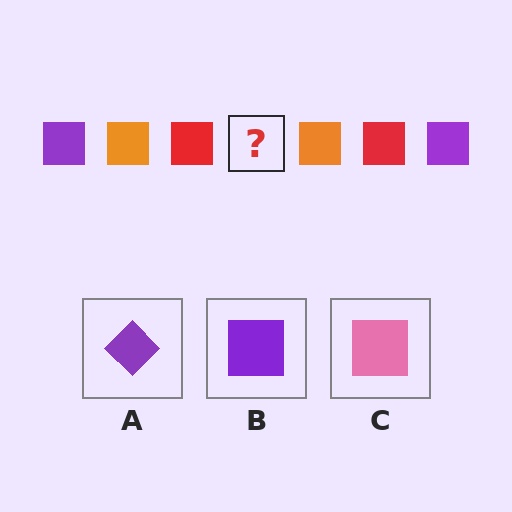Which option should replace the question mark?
Option B.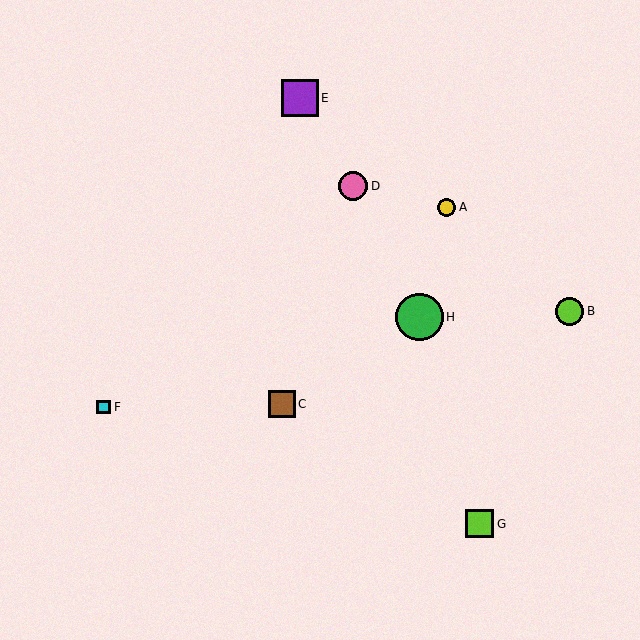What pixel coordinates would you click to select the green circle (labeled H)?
Click at (419, 317) to select the green circle H.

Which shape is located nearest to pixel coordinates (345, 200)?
The pink circle (labeled D) at (353, 186) is nearest to that location.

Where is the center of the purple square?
The center of the purple square is at (300, 98).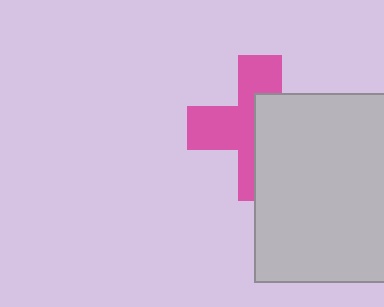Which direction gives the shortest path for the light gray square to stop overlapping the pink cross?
Moving right gives the shortest separation.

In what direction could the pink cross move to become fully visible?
The pink cross could move left. That would shift it out from behind the light gray square entirely.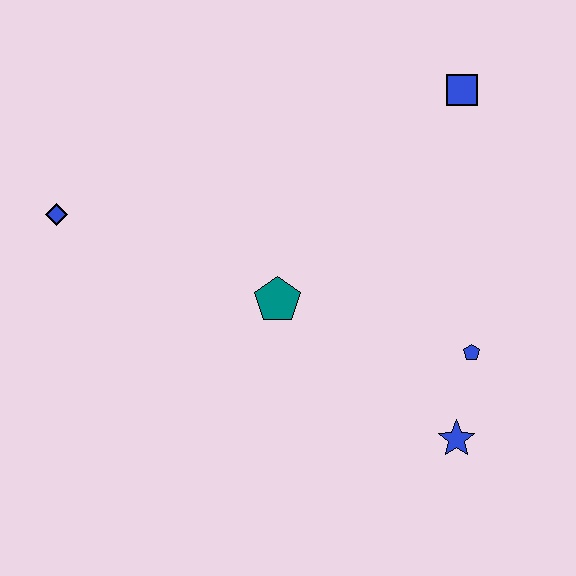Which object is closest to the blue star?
The blue pentagon is closest to the blue star.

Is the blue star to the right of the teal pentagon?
Yes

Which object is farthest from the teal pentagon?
The blue square is farthest from the teal pentagon.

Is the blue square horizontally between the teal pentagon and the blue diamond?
No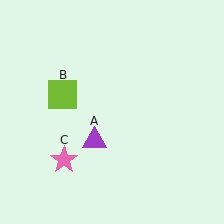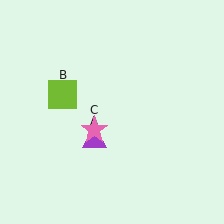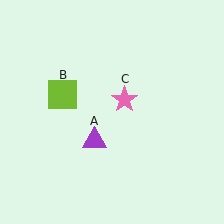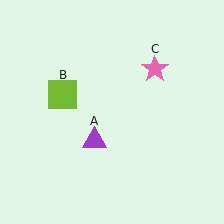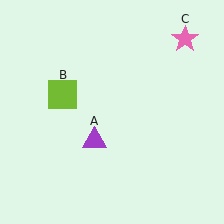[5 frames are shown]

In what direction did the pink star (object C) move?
The pink star (object C) moved up and to the right.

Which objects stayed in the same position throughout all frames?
Purple triangle (object A) and lime square (object B) remained stationary.